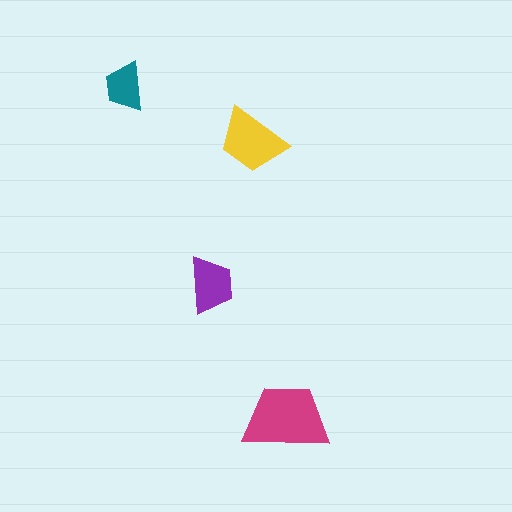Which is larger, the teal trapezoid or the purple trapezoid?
The purple one.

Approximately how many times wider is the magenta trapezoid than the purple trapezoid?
About 1.5 times wider.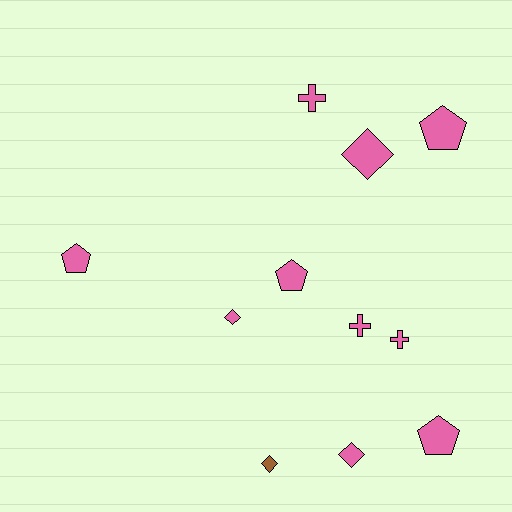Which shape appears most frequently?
Diamond, with 4 objects.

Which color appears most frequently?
Pink, with 10 objects.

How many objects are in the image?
There are 11 objects.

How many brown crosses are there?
There are no brown crosses.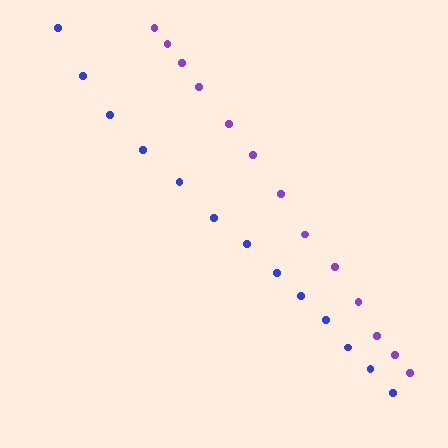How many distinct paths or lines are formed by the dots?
There are 2 distinct paths.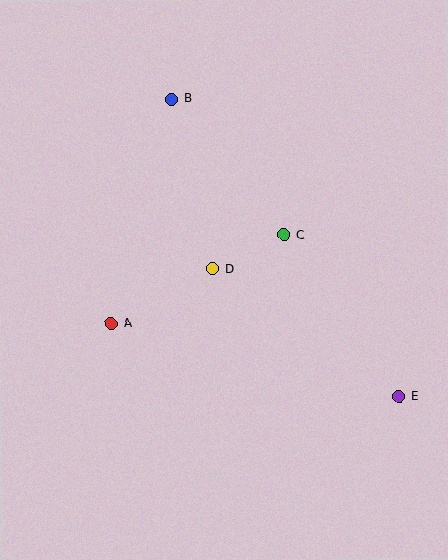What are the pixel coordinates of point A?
Point A is at (111, 324).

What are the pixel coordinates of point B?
Point B is at (171, 99).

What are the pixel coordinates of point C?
Point C is at (284, 235).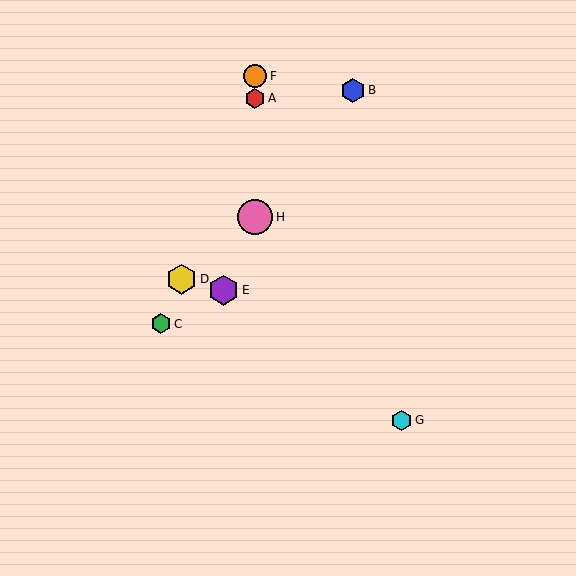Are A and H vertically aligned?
Yes, both are at x≈255.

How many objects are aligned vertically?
3 objects (A, F, H) are aligned vertically.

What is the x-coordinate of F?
Object F is at x≈255.